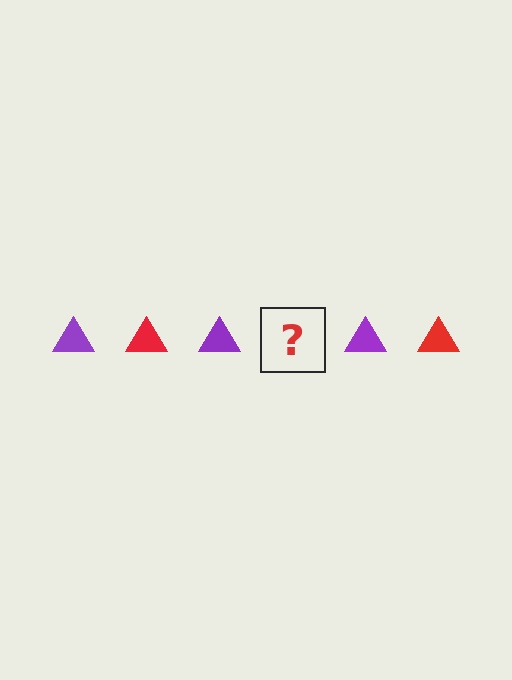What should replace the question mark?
The question mark should be replaced with a red triangle.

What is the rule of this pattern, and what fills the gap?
The rule is that the pattern cycles through purple, red triangles. The gap should be filled with a red triangle.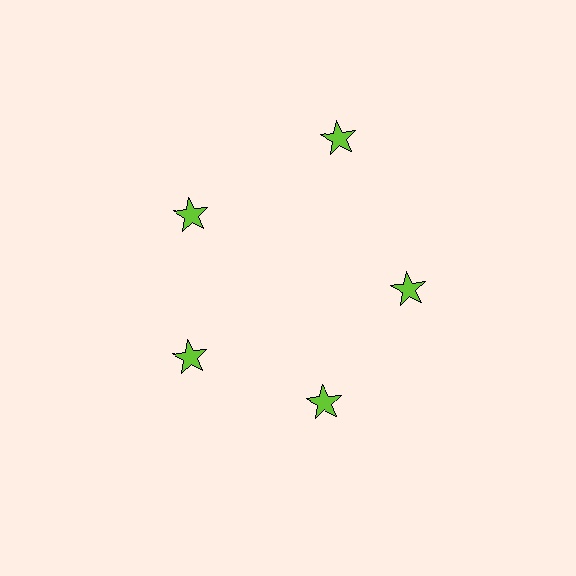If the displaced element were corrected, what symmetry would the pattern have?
It would have 5-fold rotational symmetry — the pattern would map onto itself every 72 degrees.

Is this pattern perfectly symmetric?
No. The 5 lime stars are arranged in a ring, but one element near the 1 o'clock position is pushed outward from the center, breaking the 5-fold rotational symmetry.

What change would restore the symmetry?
The symmetry would be restored by moving it inward, back onto the ring so that all 5 stars sit at equal angles and equal distance from the center.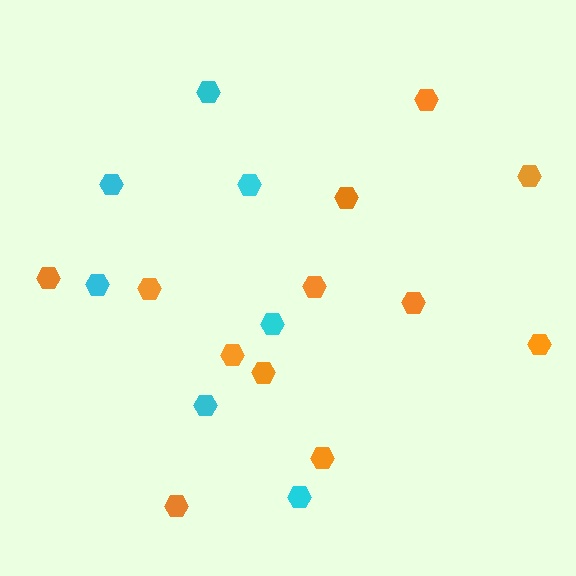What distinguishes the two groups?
There are 2 groups: one group of orange hexagons (12) and one group of cyan hexagons (7).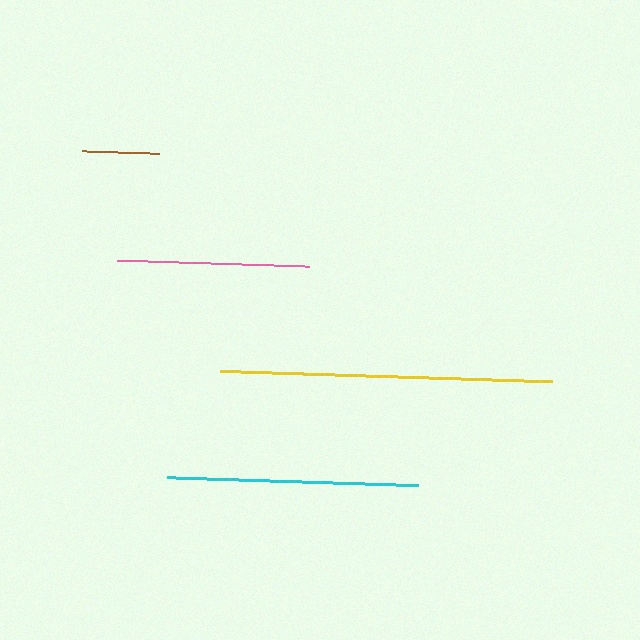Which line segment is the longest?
The yellow line is the longest at approximately 332 pixels.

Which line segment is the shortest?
The brown line is the shortest at approximately 77 pixels.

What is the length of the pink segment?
The pink segment is approximately 192 pixels long.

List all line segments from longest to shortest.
From longest to shortest: yellow, cyan, pink, brown.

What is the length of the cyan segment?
The cyan segment is approximately 251 pixels long.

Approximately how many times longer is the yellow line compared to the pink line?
The yellow line is approximately 1.7 times the length of the pink line.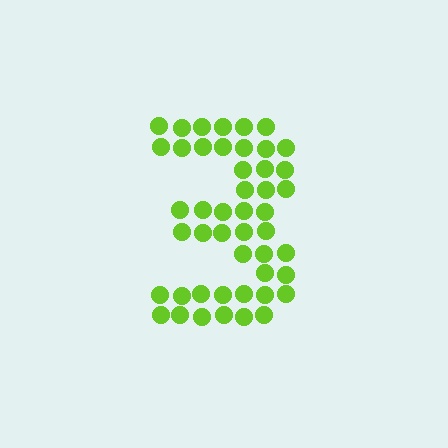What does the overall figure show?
The overall figure shows the digit 3.